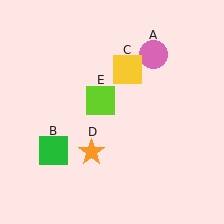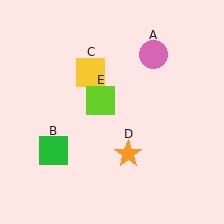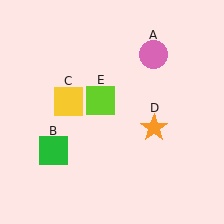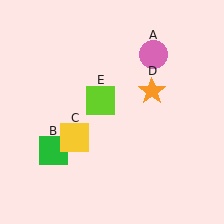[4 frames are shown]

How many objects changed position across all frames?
2 objects changed position: yellow square (object C), orange star (object D).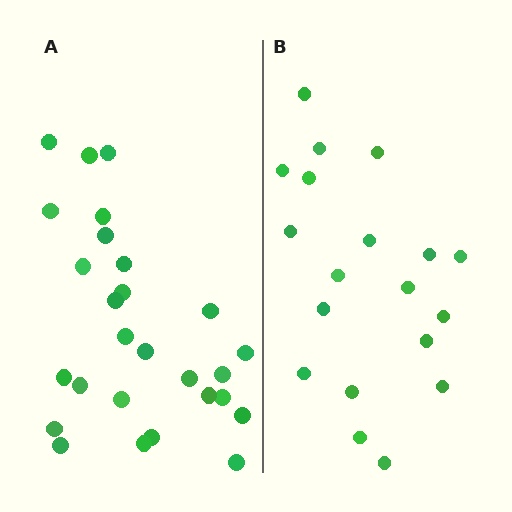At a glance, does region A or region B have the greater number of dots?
Region A (the left region) has more dots.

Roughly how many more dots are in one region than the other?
Region A has roughly 8 or so more dots than region B.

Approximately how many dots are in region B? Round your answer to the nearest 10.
About 20 dots. (The exact count is 19, which rounds to 20.)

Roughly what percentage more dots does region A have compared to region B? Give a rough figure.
About 40% more.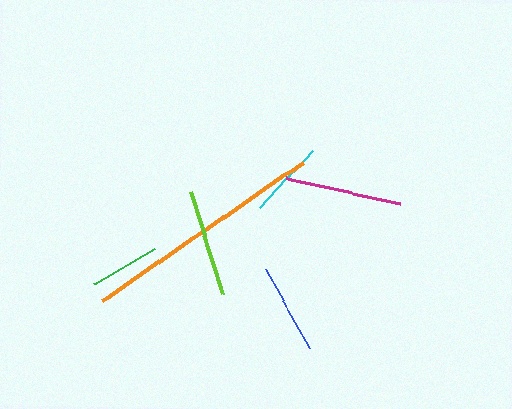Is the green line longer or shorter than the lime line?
The lime line is longer than the green line.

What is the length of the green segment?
The green segment is approximately 71 pixels long.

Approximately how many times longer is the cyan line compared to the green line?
The cyan line is approximately 1.1 times the length of the green line.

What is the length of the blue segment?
The blue segment is approximately 91 pixels long.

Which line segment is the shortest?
The green line is the shortest at approximately 71 pixels.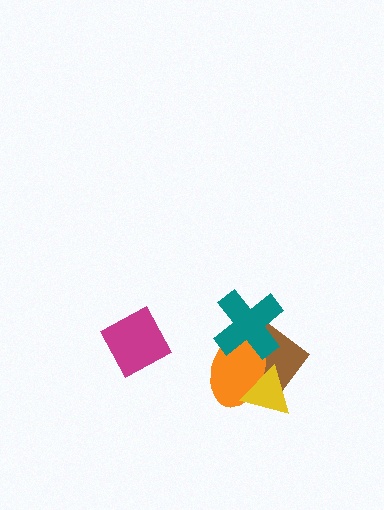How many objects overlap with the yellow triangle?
2 objects overlap with the yellow triangle.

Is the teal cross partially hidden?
No, no other shape covers it.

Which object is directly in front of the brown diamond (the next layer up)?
The orange ellipse is directly in front of the brown diamond.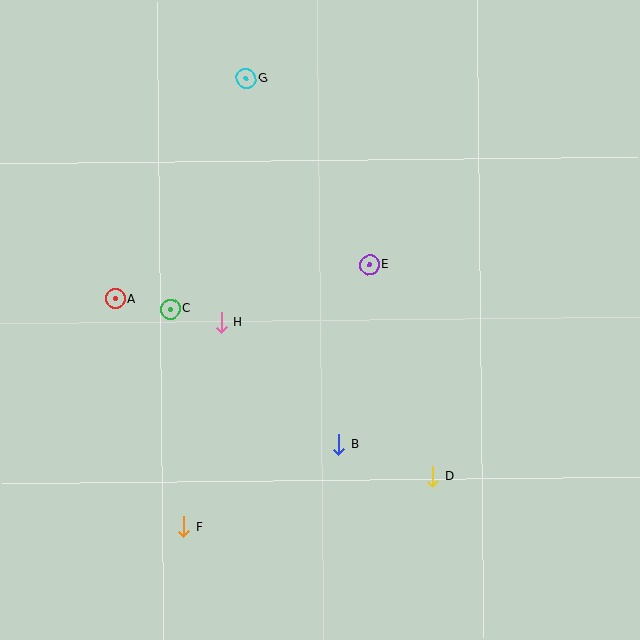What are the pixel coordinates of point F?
Point F is at (184, 527).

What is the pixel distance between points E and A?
The distance between E and A is 257 pixels.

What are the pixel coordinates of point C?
Point C is at (170, 309).